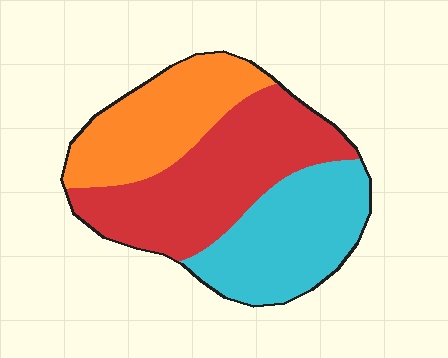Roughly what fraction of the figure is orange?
Orange takes up about one quarter (1/4) of the figure.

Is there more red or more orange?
Red.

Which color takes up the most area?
Red, at roughly 40%.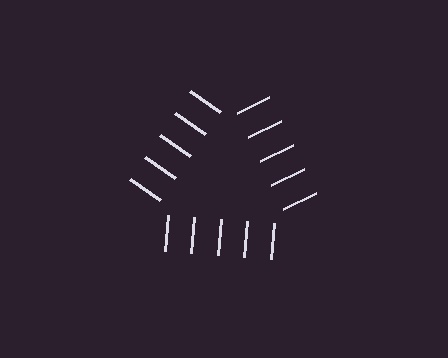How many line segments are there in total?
15 — 5 along each of the 3 edges.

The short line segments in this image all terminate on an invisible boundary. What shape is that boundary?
An illusory triangle — the line segments terminate on its edges but no continuous stroke is drawn.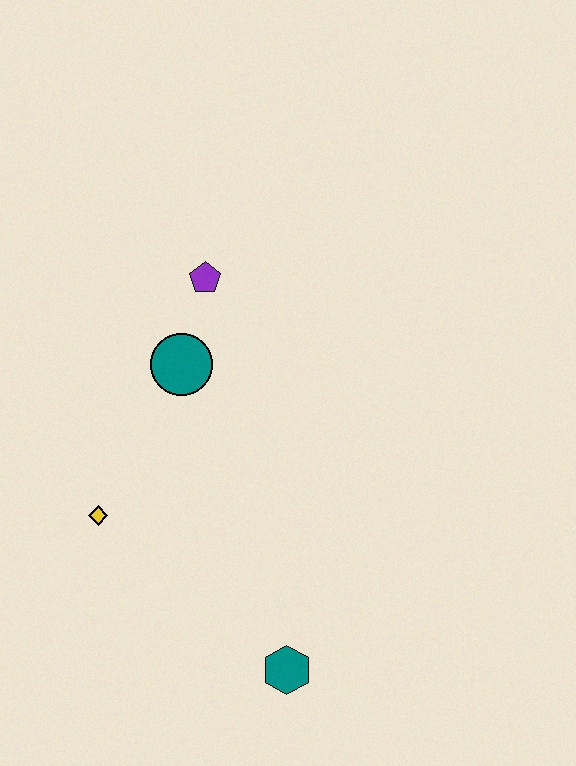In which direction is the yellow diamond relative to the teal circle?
The yellow diamond is below the teal circle.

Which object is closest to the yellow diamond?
The teal circle is closest to the yellow diamond.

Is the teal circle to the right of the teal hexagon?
No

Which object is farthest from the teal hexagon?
The purple pentagon is farthest from the teal hexagon.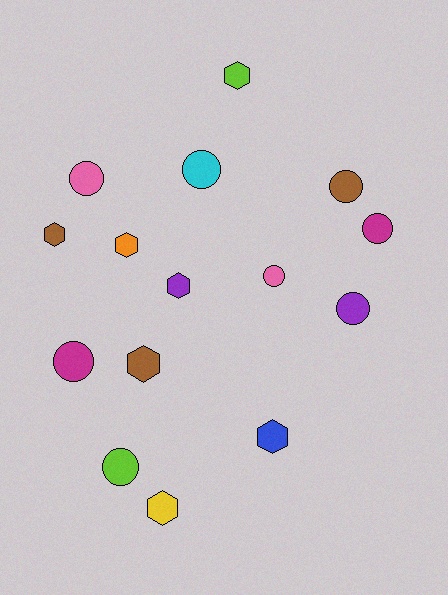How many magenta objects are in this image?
There are 2 magenta objects.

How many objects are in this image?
There are 15 objects.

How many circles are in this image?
There are 8 circles.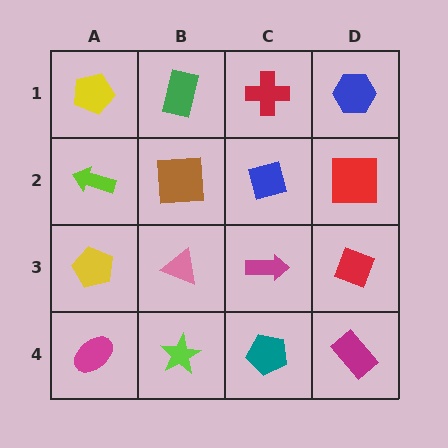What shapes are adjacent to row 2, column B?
A green rectangle (row 1, column B), a pink triangle (row 3, column B), a lime arrow (row 2, column A), a blue square (row 2, column C).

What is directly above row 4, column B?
A pink triangle.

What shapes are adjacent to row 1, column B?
A brown square (row 2, column B), a yellow pentagon (row 1, column A), a red cross (row 1, column C).